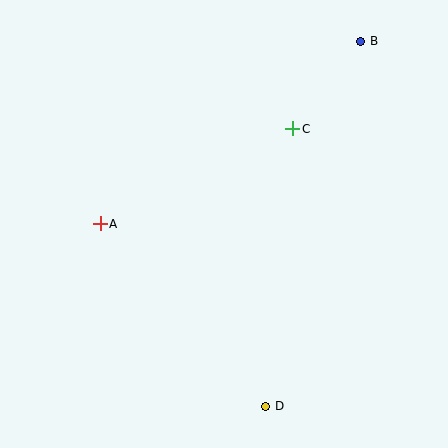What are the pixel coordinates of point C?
Point C is at (293, 129).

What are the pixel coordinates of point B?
Point B is at (361, 41).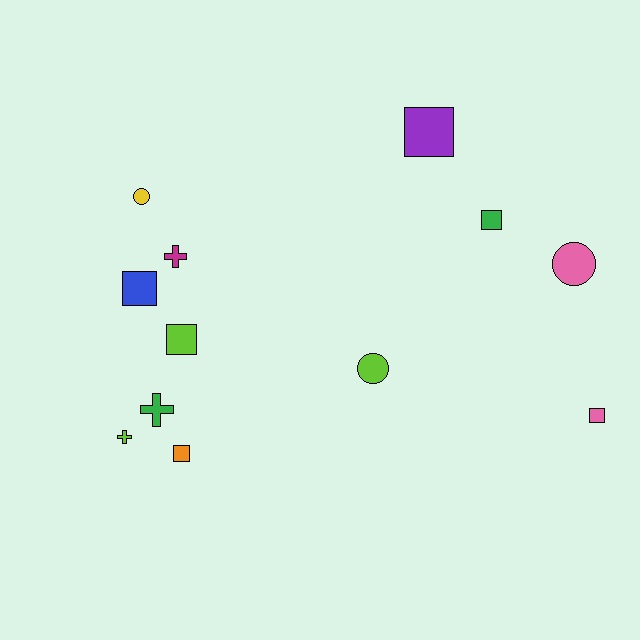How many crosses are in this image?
There are 3 crosses.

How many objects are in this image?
There are 12 objects.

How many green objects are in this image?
There are 2 green objects.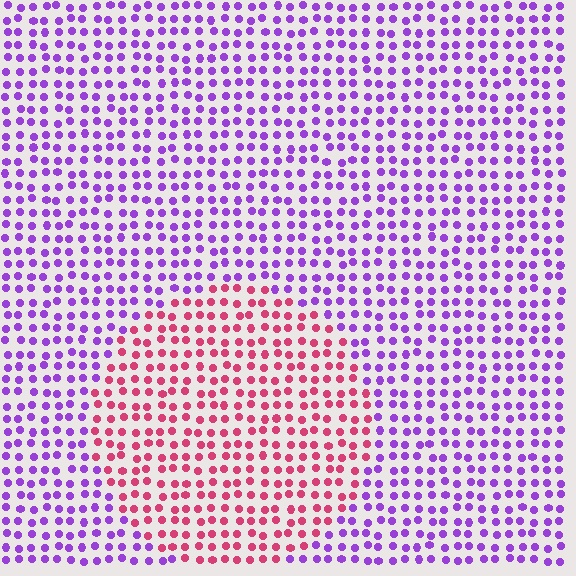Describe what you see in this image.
The image is filled with small purple elements in a uniform arrangement. A circle-shaped region is visible where the elements are tinted to a slightly different hue, forming a subtle color boundary.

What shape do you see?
I see a circle.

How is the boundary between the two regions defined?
The boundary is defined purely by a slight shift in hue (about 63 degrees). Spacing, size, and orientation are identical on both sides.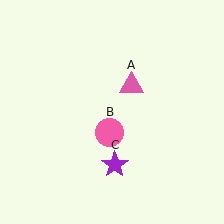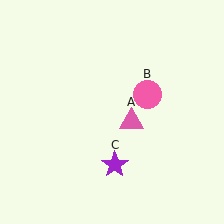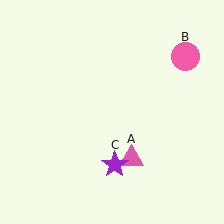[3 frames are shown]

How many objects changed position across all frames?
2 objects changed position: pink triangle (object A), pink circle (object B).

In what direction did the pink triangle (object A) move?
The pink triangle (object A) moved down.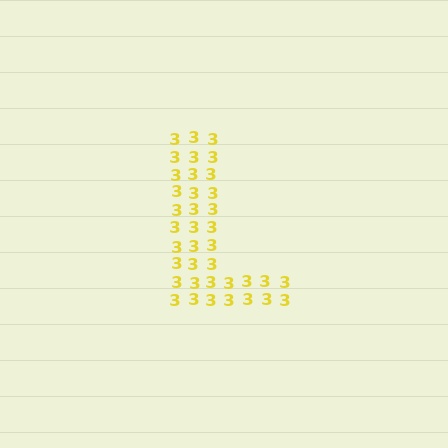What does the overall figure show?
The overall figure shows the letter L.